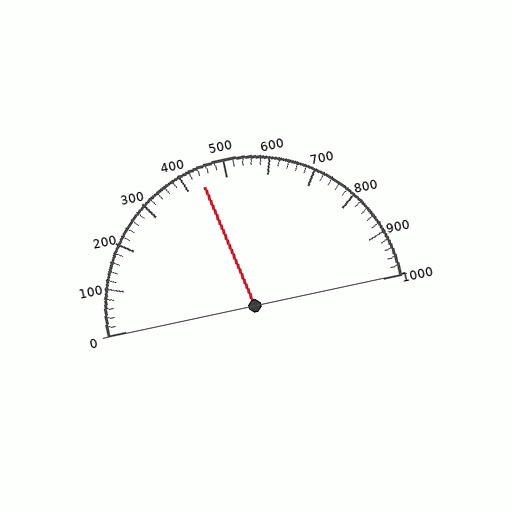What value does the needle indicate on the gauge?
The needle indicates approximately 440.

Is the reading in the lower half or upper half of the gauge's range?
The reading is in the lower half of the range (0 to 1000).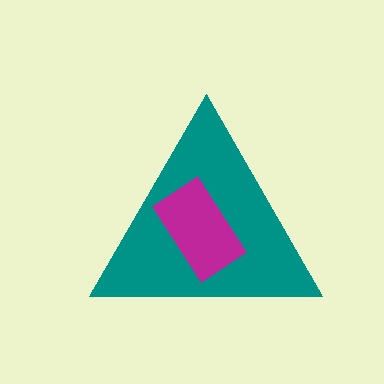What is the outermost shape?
The teal triangle.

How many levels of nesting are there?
2.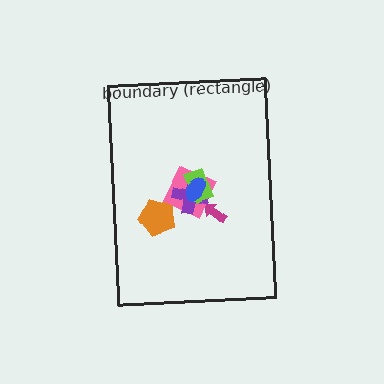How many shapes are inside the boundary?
6 inside, 0 outside.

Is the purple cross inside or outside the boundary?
Inside.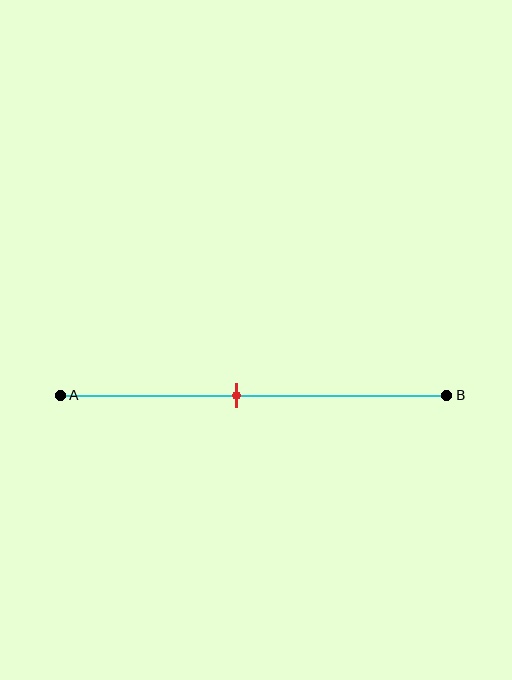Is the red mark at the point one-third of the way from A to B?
No, the mark is at about 45% from A, not at the 33% one-third point.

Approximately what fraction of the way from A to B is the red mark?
The red mark is approximately 45% of the way from A to B.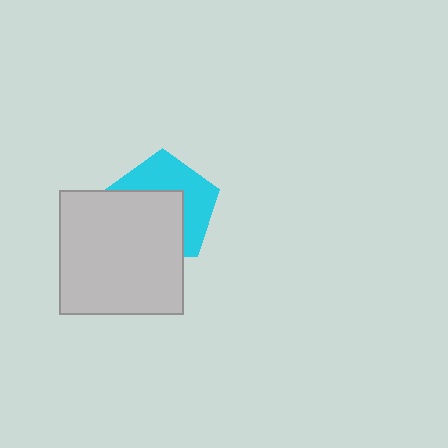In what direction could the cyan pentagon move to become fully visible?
The cyan pentagon could move toward the upper-right. That would shift it out from behind the light gray square entirely.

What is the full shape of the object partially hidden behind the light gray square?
The partially hidden object is a cyan pentagon.